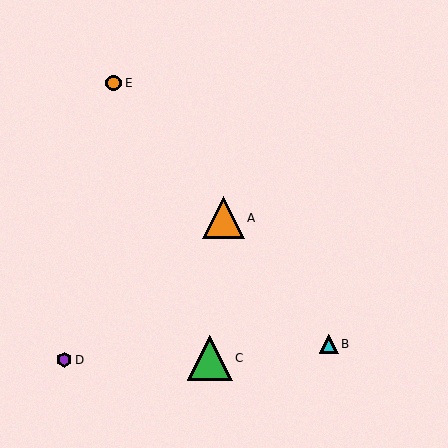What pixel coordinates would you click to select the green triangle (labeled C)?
Click at (210, 358) to select the green triangle C.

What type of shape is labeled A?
Shape A is an orange triangle.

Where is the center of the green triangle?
The center of the green triangle is at (210, 358).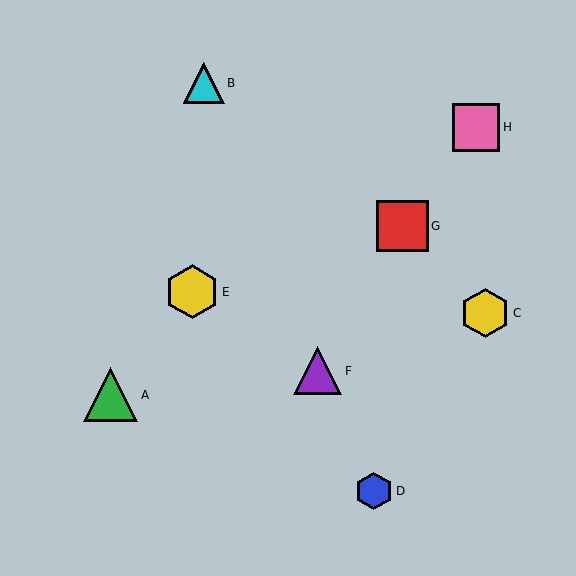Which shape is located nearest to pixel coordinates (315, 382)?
The purple triangle (labeled F) at (318, 371) is nearest to that location.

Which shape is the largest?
The yellow hexagon (labeled E) is the largest.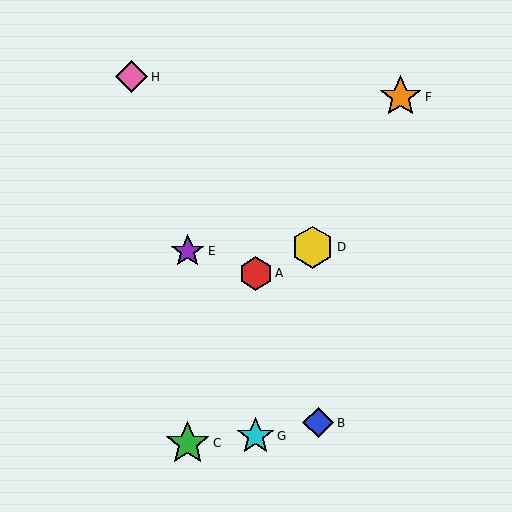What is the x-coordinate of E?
Object E is at x≈188.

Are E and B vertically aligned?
No, E is at x≈188 and B is at x≈318.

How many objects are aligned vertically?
2 objects (C, E) are aligned vertically.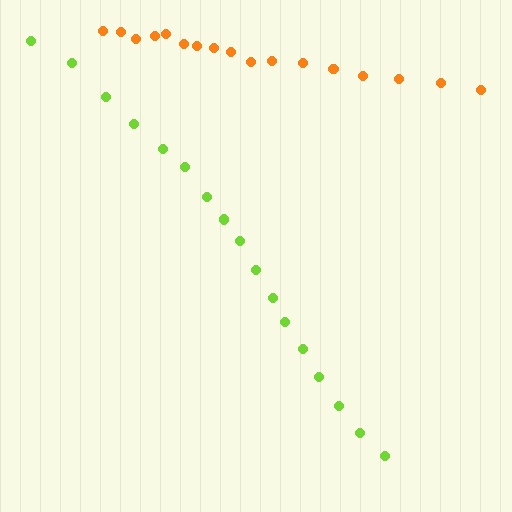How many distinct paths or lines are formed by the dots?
There are 2 distinct paths.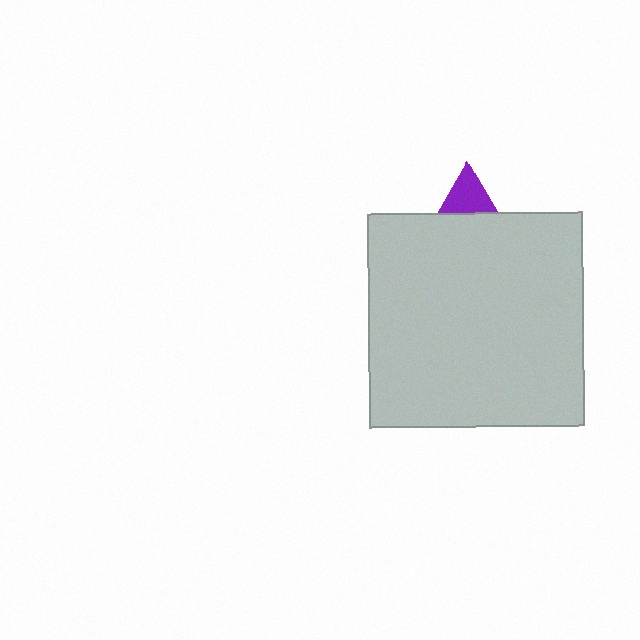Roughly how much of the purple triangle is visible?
A small part of it is visible (roughly 31%).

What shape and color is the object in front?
The object in front is a light gray square.